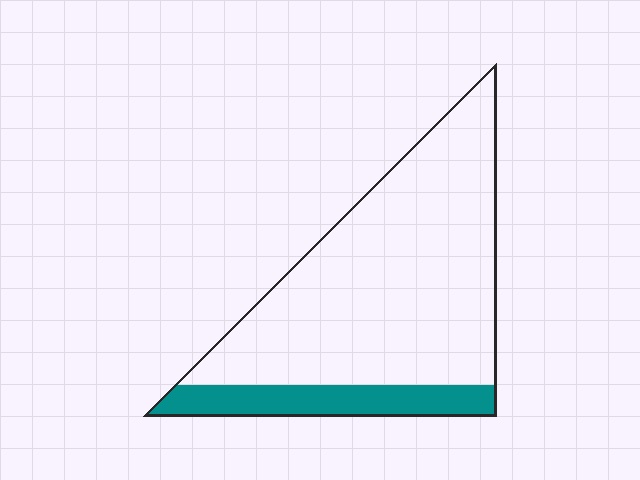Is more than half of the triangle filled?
No.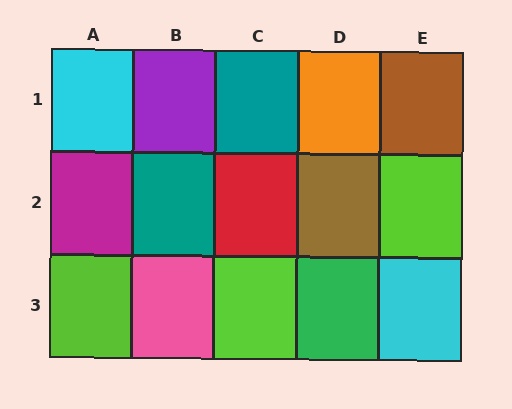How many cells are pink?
1 cell is pink.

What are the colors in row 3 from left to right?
Lime, pink, lime, green, cyan.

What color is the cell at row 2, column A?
Magenta.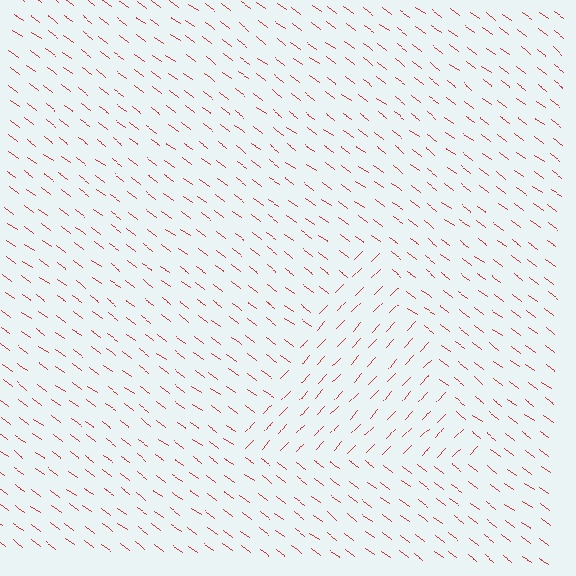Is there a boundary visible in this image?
Yes, there is a texture boundary formed by a change in line orientation.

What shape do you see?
I see a triangle.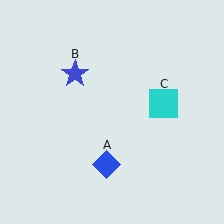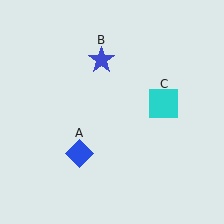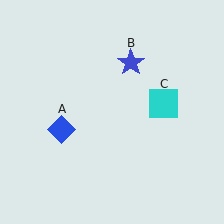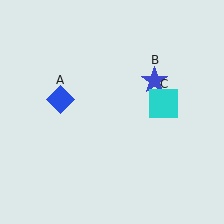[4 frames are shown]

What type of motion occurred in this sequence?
The blue diamond (object A), blue star (object B) rotated clockwise around the center of the scene.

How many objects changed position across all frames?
2 objects changed position: blue diamond (object A), blue star (object B).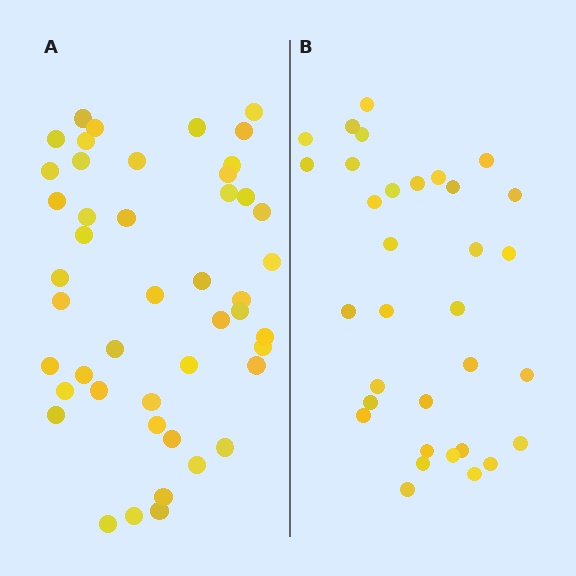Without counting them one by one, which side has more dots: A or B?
Region A (the left region) has more dots.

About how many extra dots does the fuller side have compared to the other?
Region A has approximately 15 more dots than region B.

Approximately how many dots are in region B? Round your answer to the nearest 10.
About 30 dots. (The exact count is 33, which rounds to 30.)